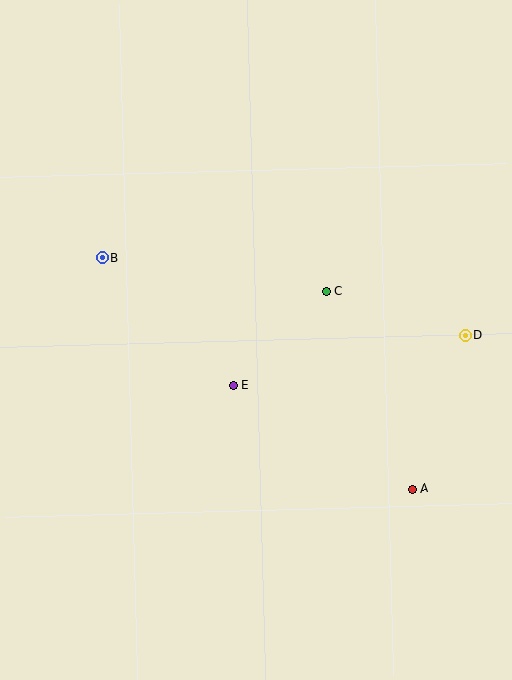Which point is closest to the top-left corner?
Point B is closest to the top-left corner.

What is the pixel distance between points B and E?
The distance between B and E is 183 pixels.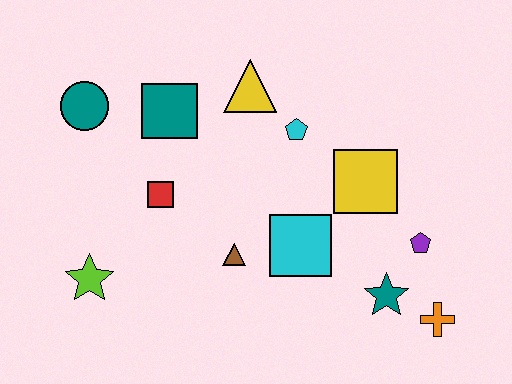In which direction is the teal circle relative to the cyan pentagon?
The teal circle is to the left of the cyan pentagon.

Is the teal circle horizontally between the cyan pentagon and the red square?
No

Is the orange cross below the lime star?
Yes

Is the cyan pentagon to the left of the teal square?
No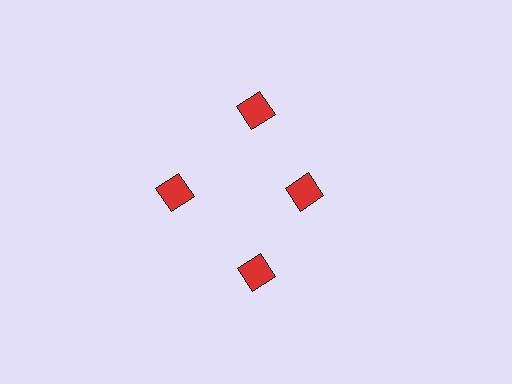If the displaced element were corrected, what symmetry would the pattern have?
It would have 4-fold rotational symmetry — the pattern would map onto itself every 90 degrees.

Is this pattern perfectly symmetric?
No. The 4 red diamonds are arranged in a ring, but one element near the 3 o'clock position is pulled inward toward the center, breaking the 4-fold rotational symmetry.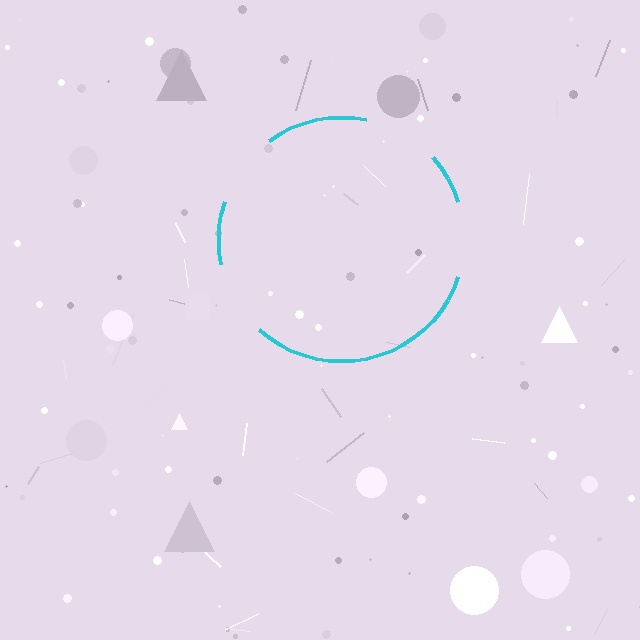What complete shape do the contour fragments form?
The contour fragments form a circle.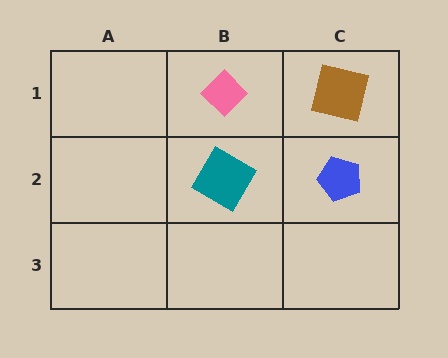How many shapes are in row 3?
0 shapes.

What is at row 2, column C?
A blue pentagon.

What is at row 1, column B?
A pink diamond.